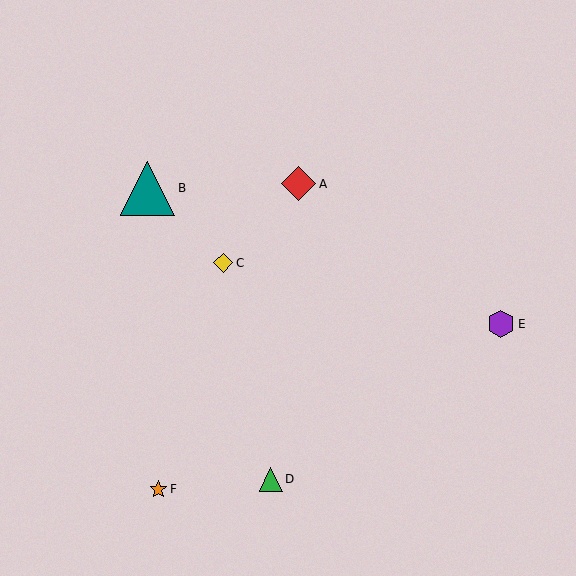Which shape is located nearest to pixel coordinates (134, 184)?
The teal triangle (labeled B) at (148, 188) is nearest to that location.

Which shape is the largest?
The teal triangle (labeled B) is the largest.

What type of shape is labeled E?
Shape E is a purple hexagon.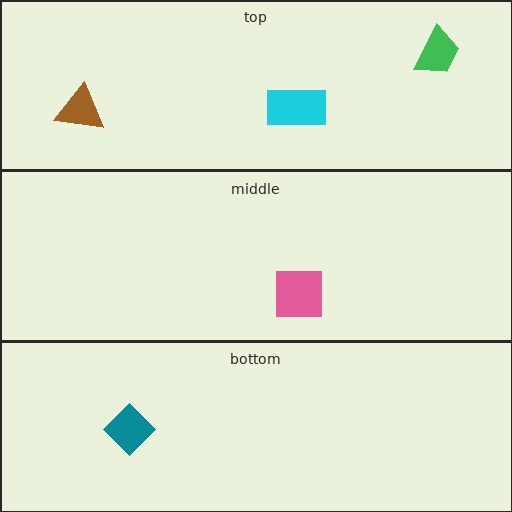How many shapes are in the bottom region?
1.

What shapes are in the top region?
The brown triangle, the cyan rectangle, the green trapezoid.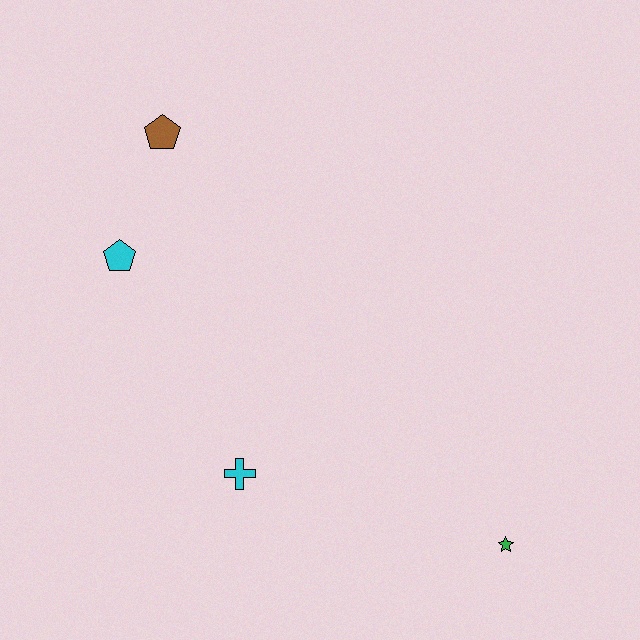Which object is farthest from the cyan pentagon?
The green star is farthest from the cyan pentagon.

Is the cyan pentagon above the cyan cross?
Yes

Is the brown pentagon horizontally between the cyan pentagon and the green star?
Yes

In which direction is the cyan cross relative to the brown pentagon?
The cyan cross is below the brown pentagon.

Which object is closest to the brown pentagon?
The cyan pentagon is closest to the brown pentagon.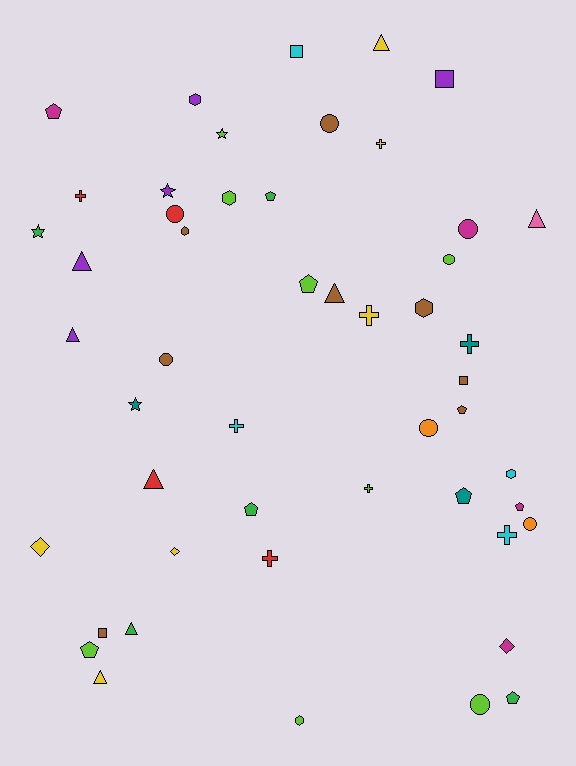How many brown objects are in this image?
There are 8 brown objects.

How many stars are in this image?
There are 4 stars.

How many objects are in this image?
There are 50 objects.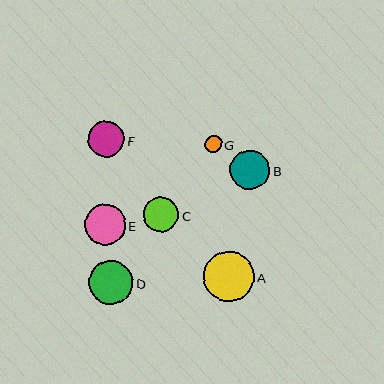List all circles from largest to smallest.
From largest to smallest: A, D, E, B, F, C, G.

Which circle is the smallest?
Circle G is the smallest with a size of approximately 17 pixels.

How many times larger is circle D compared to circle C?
Circle D is approximately 1.3 times the size of circle C.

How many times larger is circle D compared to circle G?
Circle D is approximately 2.7 times the size of circle G.